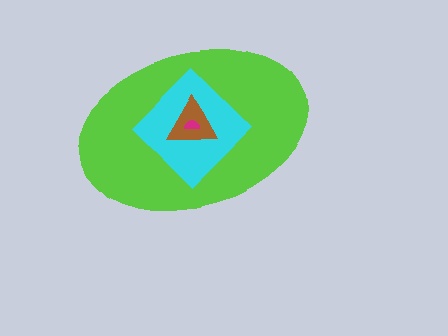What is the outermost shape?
The lime ellipse.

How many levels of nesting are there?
4.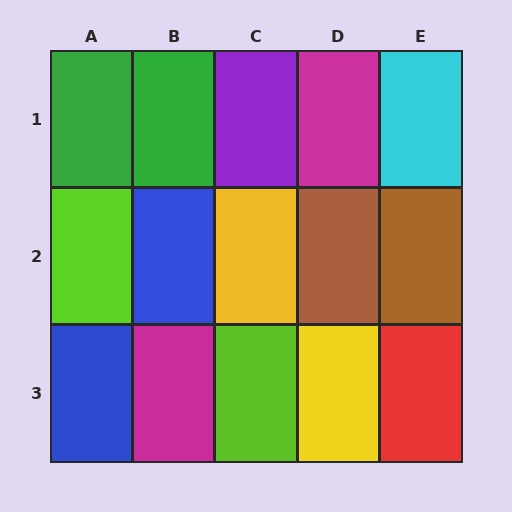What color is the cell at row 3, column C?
Lime.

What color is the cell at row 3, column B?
Magenta.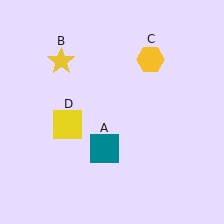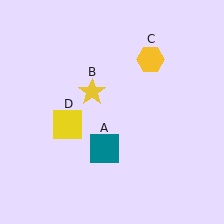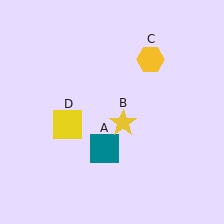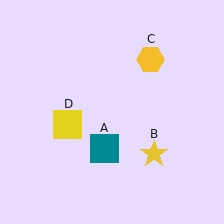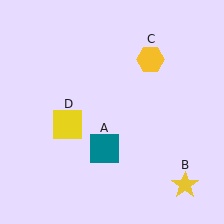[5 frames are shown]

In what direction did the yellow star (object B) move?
The yellow star (object B) moved down and to the right.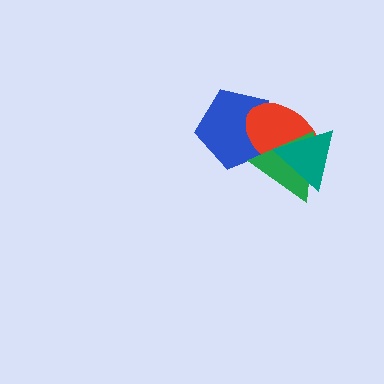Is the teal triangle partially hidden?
No, no other shape covers it.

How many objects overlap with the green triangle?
3 objects overlap with the green triangle.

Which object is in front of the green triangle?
The teal triangle is in front of the green triangle.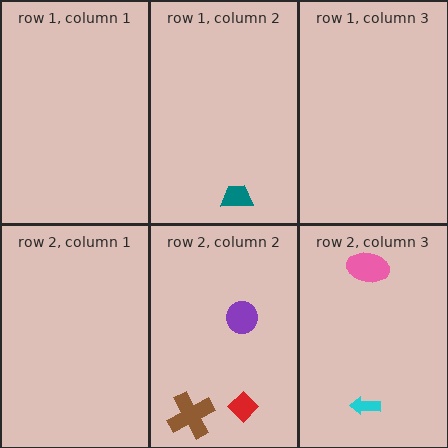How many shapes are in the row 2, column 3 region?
2.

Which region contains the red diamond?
The row 2, column 2 region.